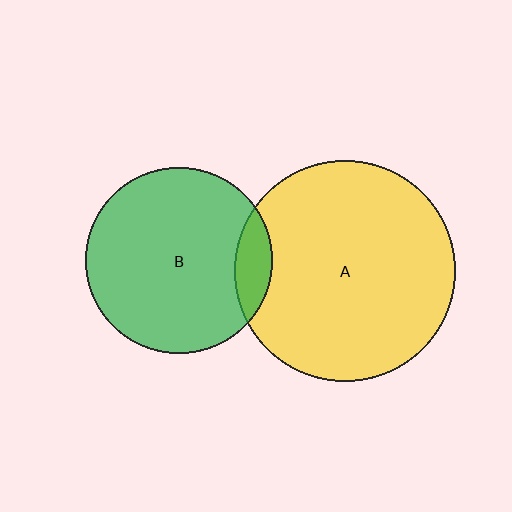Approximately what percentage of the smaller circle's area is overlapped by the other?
Approximately 10%.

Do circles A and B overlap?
Yes.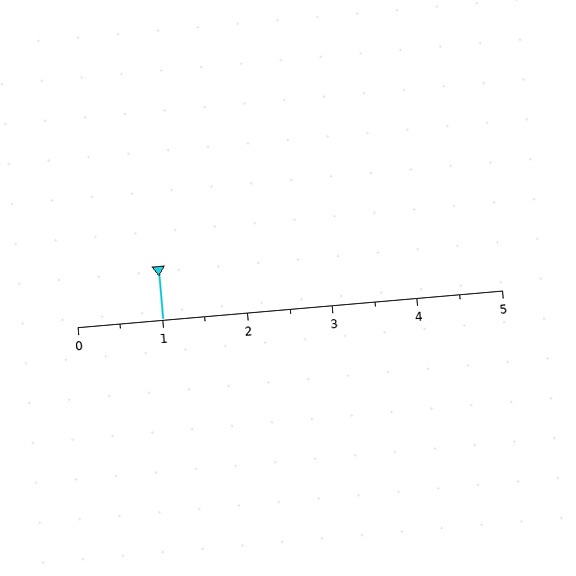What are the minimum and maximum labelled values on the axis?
The axis runs from 0 to 5.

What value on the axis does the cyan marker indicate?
The marker indicates approximately 1.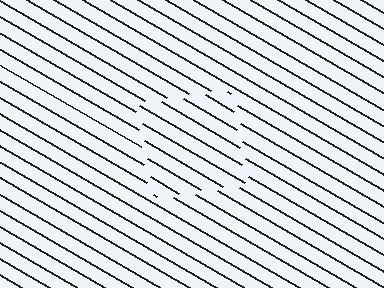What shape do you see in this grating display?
An illusory square. The interior of the shape contains the same grating, shifted by half a period — the contour is defined by the phase discontinuity where line-ends from the inner and outer gratings abut.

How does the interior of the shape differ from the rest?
The interior of the shape contains the same grating, shifted by half a period — the contour is defined by the phase discontinuity where line-ends from the inner and outer gratings abut.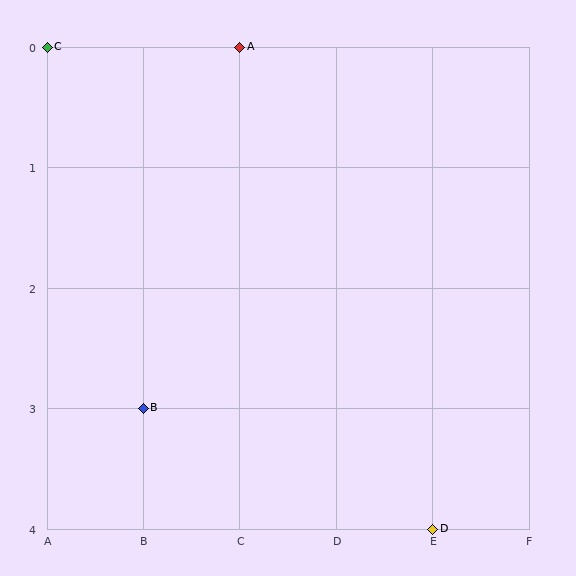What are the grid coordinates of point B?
Point B is at grid coordinates (B, 3).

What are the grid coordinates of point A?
Point A is at grid coordinates (C, 0).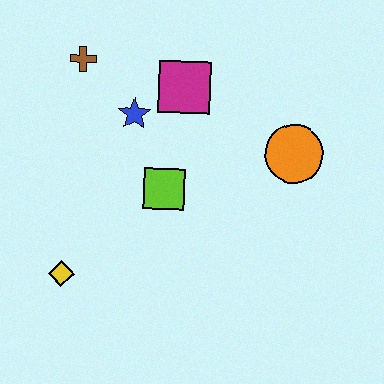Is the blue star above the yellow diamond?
Yes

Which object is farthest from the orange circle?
The yellow diamond is farthest from the orange circle.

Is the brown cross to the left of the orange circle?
Yes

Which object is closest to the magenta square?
The blue star is closest to the magenta square.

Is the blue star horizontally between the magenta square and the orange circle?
No